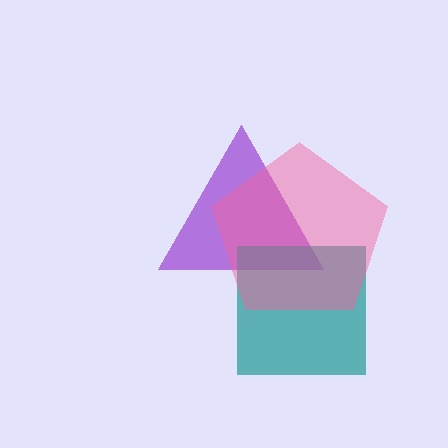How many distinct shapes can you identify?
There are 3 distinct shapes: a purple triangle, a teal square, a pink pentagon.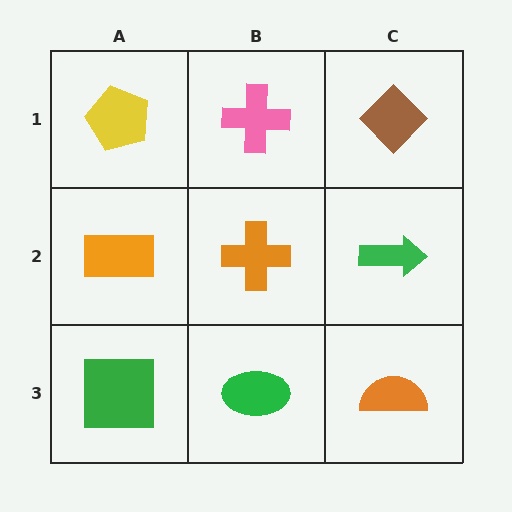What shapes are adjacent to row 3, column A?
An orange rectangle (row 2, column A), a green ellipse (row 3, column B).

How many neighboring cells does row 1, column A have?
2.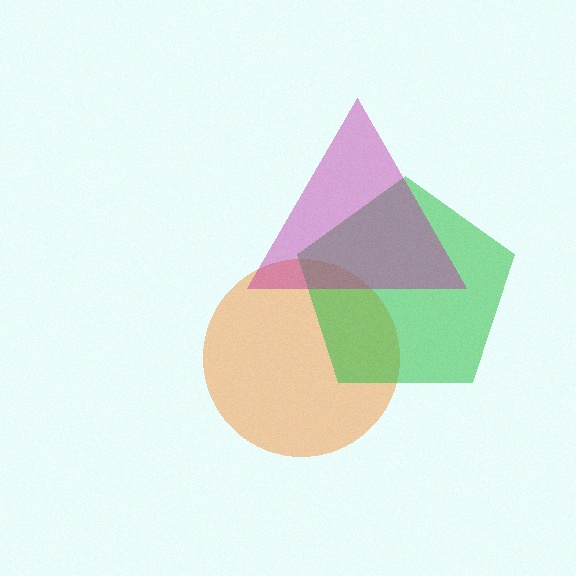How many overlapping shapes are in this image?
There are 3 overlapping shapes in the image.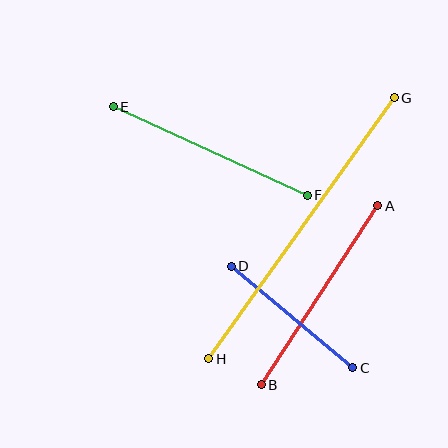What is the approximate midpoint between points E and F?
The midpoint is at approximately (210, 151) pixels.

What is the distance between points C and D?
The distance is approximately 158 pixels.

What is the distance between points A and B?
The distance is approximately 214 pixels.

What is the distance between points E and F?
The distance is approximately 213 pixels.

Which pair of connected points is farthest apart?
Points G and H are farthest apart.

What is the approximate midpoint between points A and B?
The midpoint is at approximately (319, 295) pixels.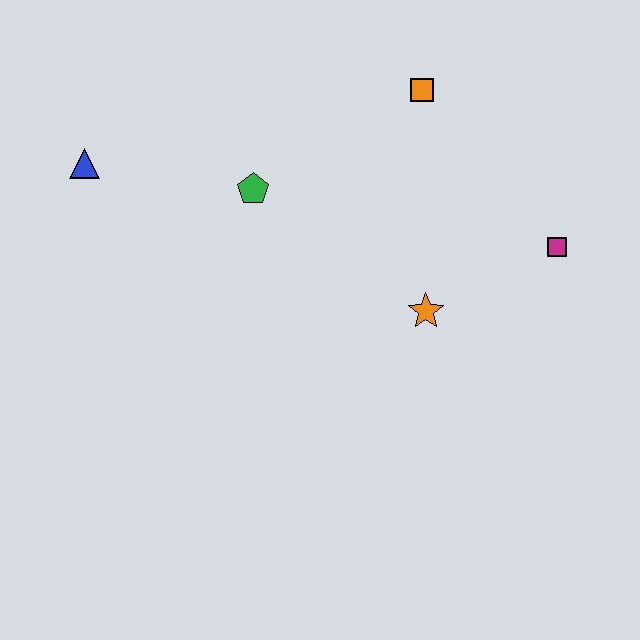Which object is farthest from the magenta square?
The blue triangle is farthest from the magenta square.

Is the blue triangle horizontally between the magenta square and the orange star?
No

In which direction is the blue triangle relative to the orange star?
The blue triangle is to the left of the orange star.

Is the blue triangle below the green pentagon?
No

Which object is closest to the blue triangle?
The green pentagon is closest to the blue triangle.